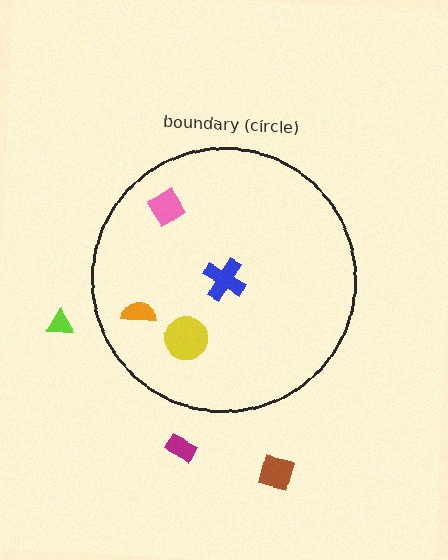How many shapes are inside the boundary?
4 inside, 3 outside.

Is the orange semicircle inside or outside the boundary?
Inside.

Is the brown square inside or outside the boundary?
Outside.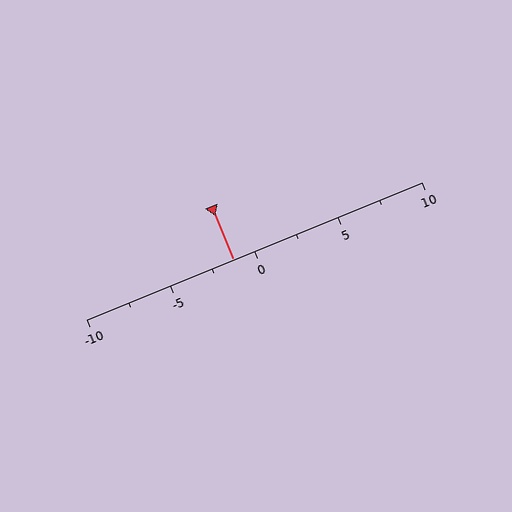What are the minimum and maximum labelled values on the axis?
The axis runs from -10 to 10.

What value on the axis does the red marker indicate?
The marker indicates approximately -1.2.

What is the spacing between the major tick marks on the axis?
The major ticks are spaced 5 apart.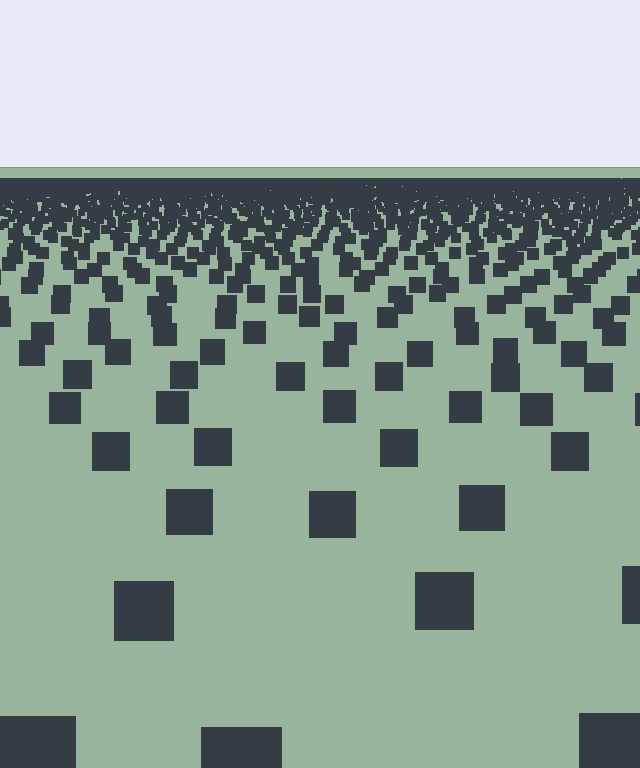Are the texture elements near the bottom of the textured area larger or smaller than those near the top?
Larger. Near the bottom, elements are closer to the viewer and appear at a bigger on-screen size.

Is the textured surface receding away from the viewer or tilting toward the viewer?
The surface is receding away from the viewer. Texture elements get smaller and denser toward the top.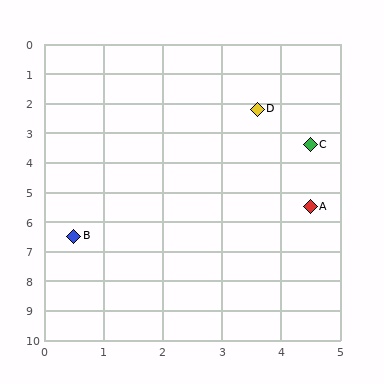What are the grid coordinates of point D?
Point D is at approximately (3.6, 2.2).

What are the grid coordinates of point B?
Point B is at approximately (0.5, 6.5).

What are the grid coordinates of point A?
Point A is at approximately (4.5, 5.5).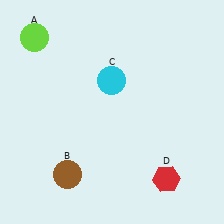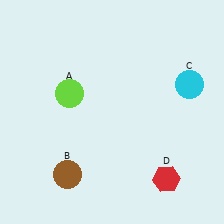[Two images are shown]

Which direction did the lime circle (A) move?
The lime circle (A) moved down.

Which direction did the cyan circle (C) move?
The cyan circle (C) moved right.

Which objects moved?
The objects that moved are: the lime circle (A), the cyan circle (C).